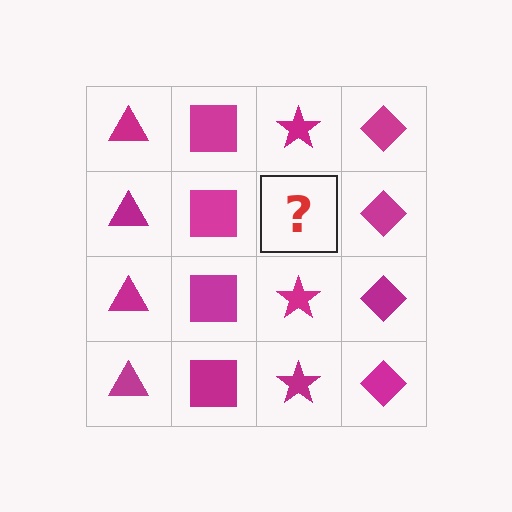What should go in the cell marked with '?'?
The missing cell should contain a magenta star.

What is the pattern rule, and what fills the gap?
The rule is that each column has a consistent shape. The gap should be filled with a magenta star.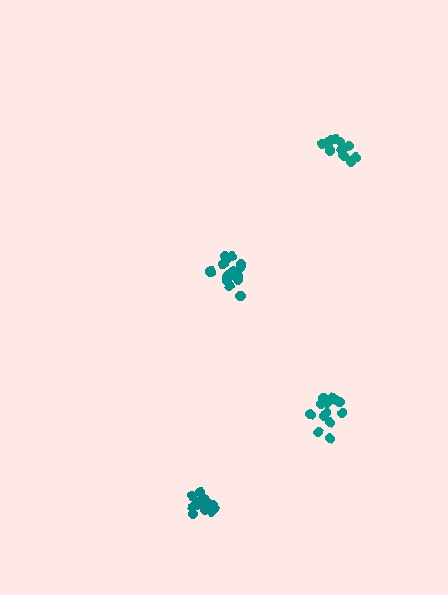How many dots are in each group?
Group 1: 13 dots, Group 2: 18 dots, Group 3: 13 dots, Group 4: 13 dots (57 total).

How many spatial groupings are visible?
There are 4 spatial groupings.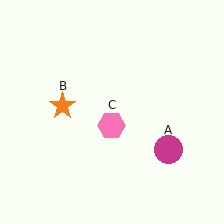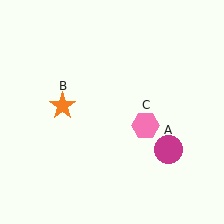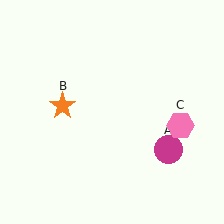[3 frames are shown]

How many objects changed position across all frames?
1 object changed position: pink hexagon (object C).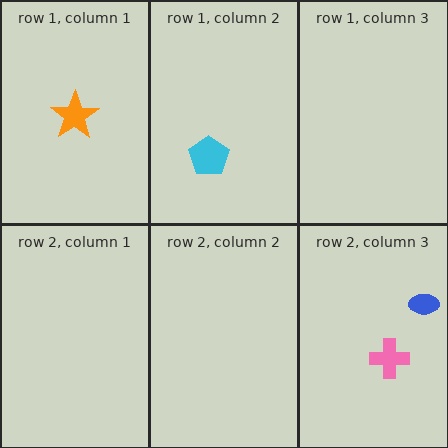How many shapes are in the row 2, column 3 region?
2.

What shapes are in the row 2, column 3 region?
The blue ellipse, the pink cross.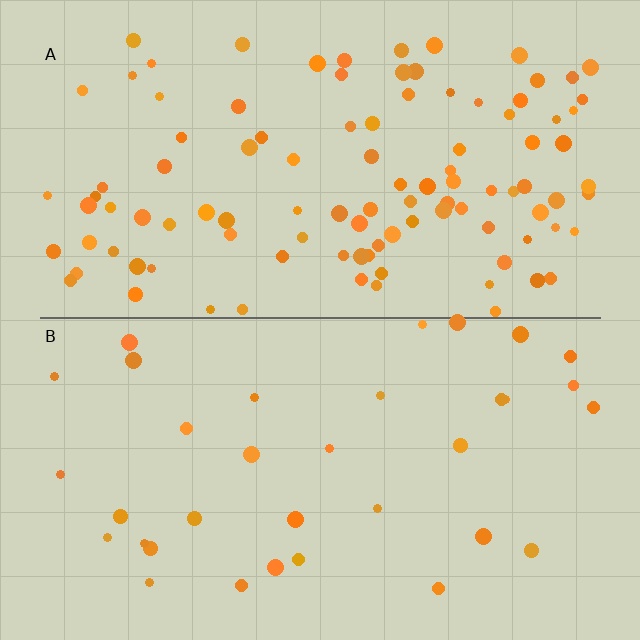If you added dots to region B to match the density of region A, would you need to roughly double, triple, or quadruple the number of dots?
Approximately triple.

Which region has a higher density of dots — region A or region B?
A (the top).